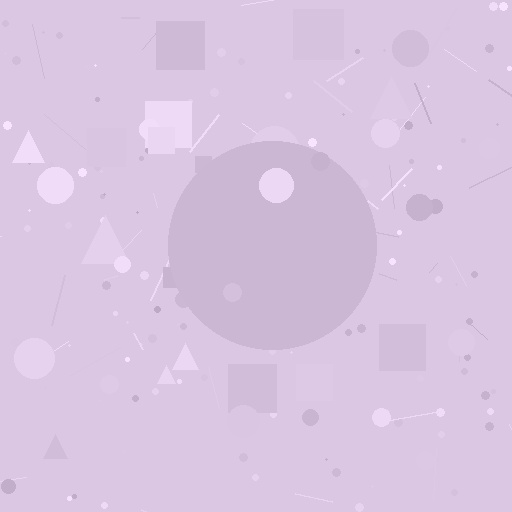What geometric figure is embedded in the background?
A circle is embedded in the background.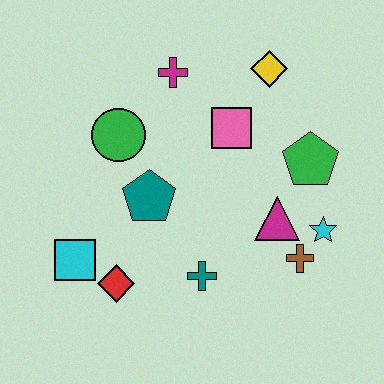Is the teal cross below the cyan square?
Yes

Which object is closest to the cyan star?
The brown cross is closest to the cyan star.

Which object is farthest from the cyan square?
The yellow diamond is farthest from the cyan square.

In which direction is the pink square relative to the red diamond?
The pink square is above the red diamond.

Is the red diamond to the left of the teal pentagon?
Yes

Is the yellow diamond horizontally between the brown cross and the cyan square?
Yes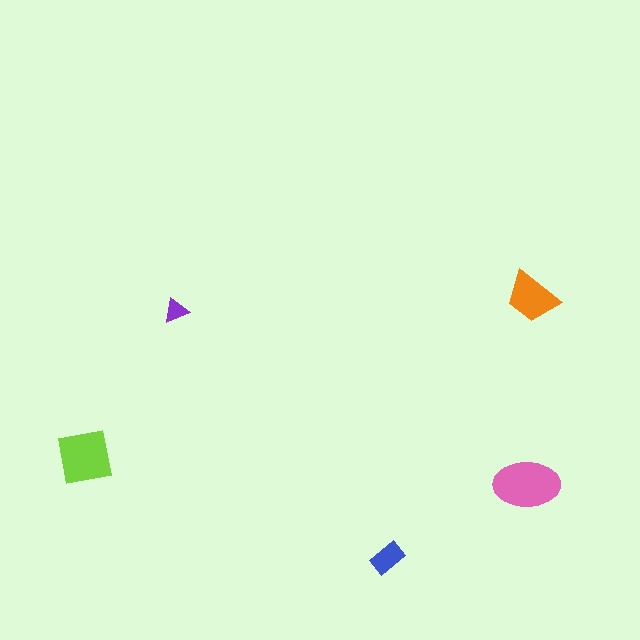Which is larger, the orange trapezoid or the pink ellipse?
The pink ellipse.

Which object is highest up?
The orange trapezoid is topmost.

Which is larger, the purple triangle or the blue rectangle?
The blue rectangle.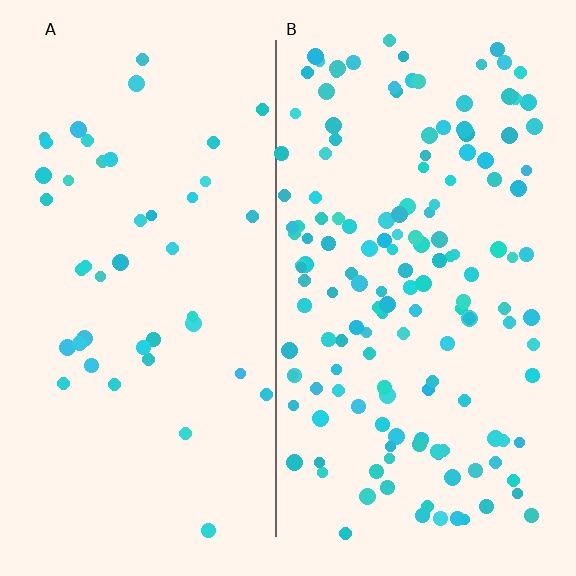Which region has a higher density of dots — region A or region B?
B (the right).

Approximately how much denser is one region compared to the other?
Approximately 3.5× — region B over region A.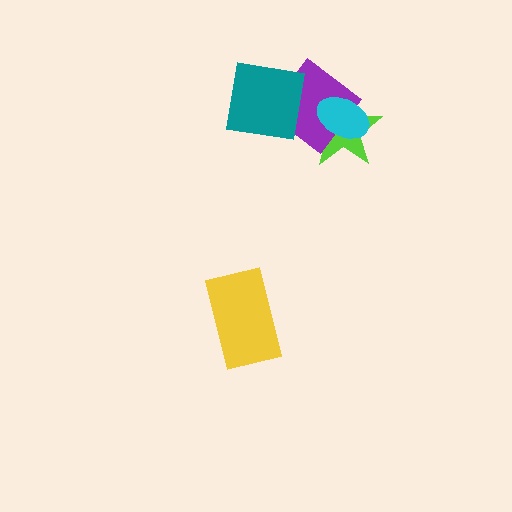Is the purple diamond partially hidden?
Yes, it is partially covered by another shape.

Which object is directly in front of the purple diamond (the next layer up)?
The teal square is directly in front of the purple diamond.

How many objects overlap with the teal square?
1 object overlaps with the teal square.